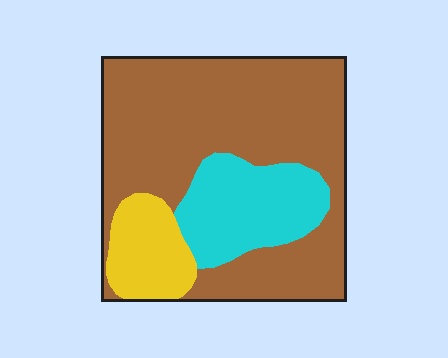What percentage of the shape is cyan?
Cyan covers 20% of the shape.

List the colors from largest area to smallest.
From largest to smallest: brown, cyan, yellow.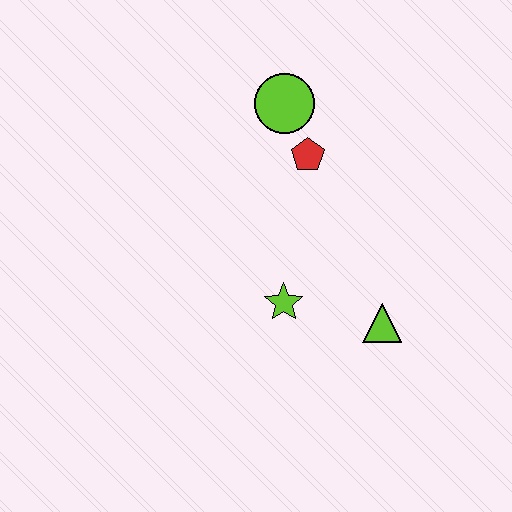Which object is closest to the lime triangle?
The lime star is closest to the lime triangle.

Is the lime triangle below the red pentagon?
Yes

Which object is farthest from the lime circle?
The lime triangle is farthest from the lime circle.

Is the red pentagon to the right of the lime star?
Yes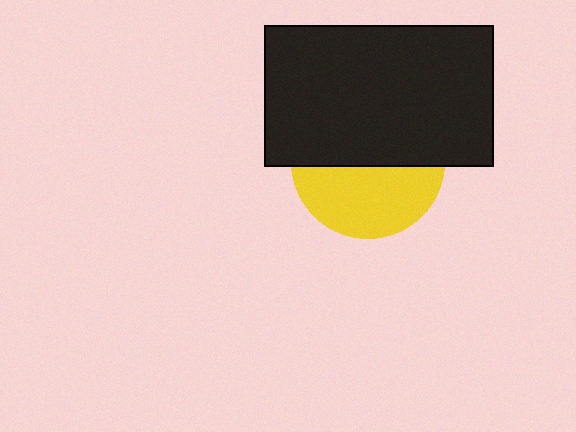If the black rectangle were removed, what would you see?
You would see the complete yellow circle.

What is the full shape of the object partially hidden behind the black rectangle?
The partially hidden object is a yellow circle.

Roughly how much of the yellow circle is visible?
About half of it is visible (roughly 46%).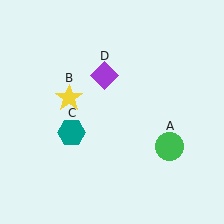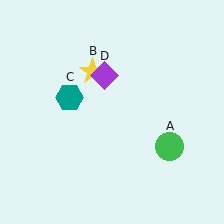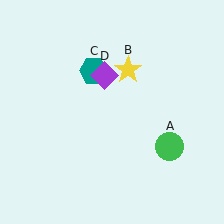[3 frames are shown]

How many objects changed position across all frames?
2 objects changed position: yellow star (object B), teal hexagon (object C).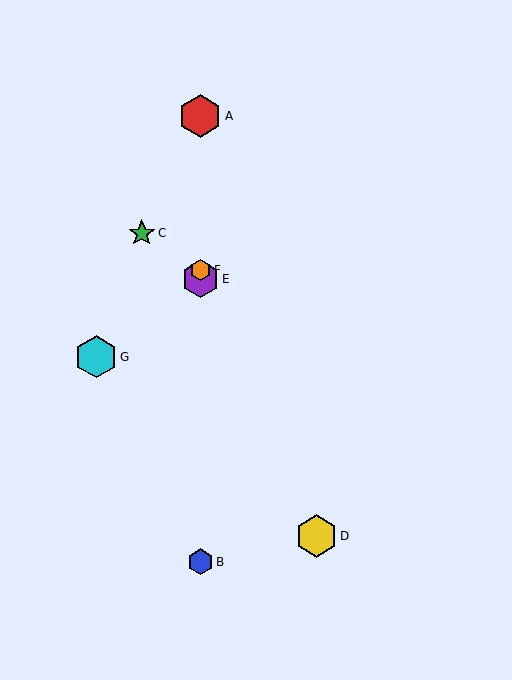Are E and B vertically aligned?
Yes, both are at x≈200.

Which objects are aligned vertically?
Objects A, B, E, F are aligned vertically.